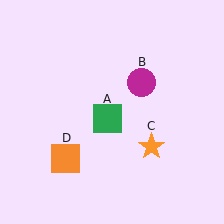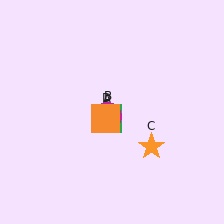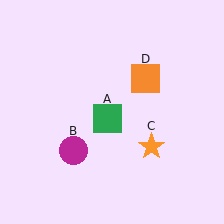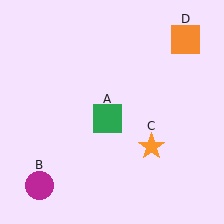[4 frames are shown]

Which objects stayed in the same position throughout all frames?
Green square (object A) and orange star (object C) remained stationary.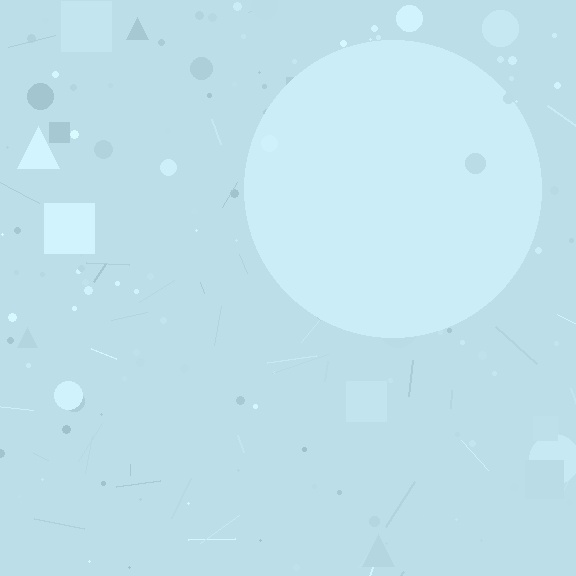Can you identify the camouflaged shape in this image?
The camouflaged shape is a circle.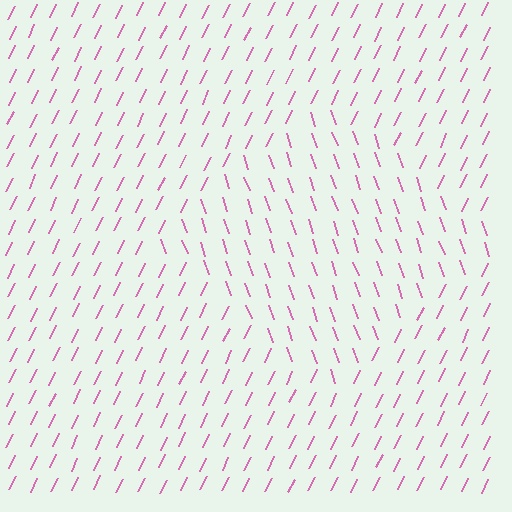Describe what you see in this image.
The image is filled with small pink line segments. A diamond region in the image has lines oriented differently from the surrounding lines, creating a visible texture boundary.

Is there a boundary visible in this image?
Yes, there is a texture boundary formed by a change in line orientation.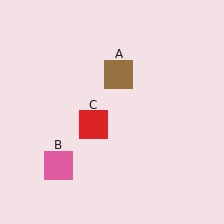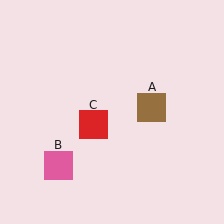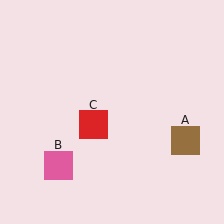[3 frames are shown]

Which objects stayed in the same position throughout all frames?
Pink square (object B) and red square (object C) remained stationary.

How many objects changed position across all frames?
1 object changed position: brown square (object A).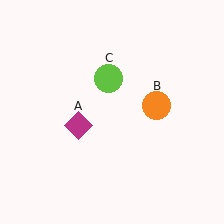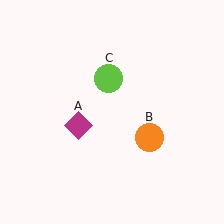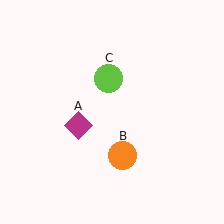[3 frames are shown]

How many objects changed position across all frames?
1 object changed position: orange circle (object B).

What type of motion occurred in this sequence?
The orange circle (object B) rotated clockwise around the center of the scene.